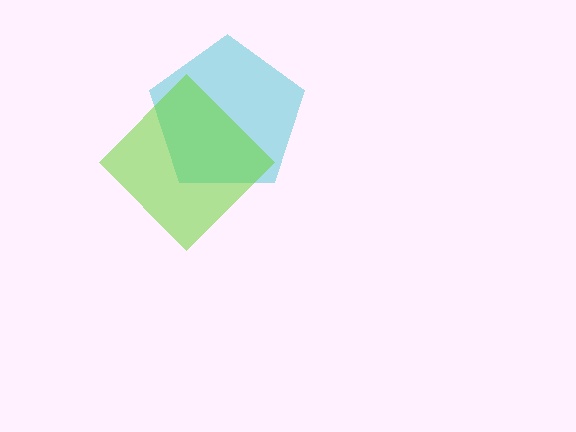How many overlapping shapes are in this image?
There are 2 overlapping shapes in the image.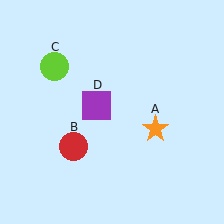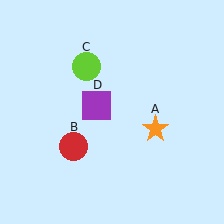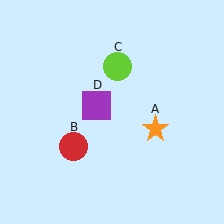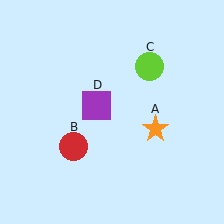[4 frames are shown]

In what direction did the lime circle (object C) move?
The lime circle (object C) moved right.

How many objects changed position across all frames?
1 object changed position: lime circle (object C).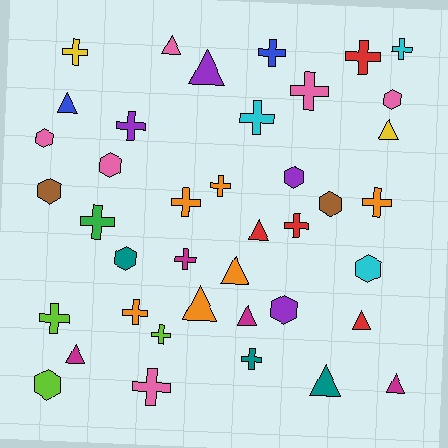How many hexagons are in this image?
There are 10 hexagons.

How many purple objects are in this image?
There are 4 purple objects.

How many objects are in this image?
There are 40 objects.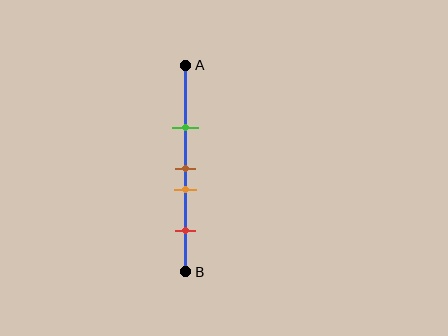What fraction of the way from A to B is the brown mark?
The brown mark is approximately 50% (0.5) of the way from A to B.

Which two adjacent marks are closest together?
The brown and orange marks are the closest adjacent pair.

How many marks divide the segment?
There are 4 marks dividing the segment.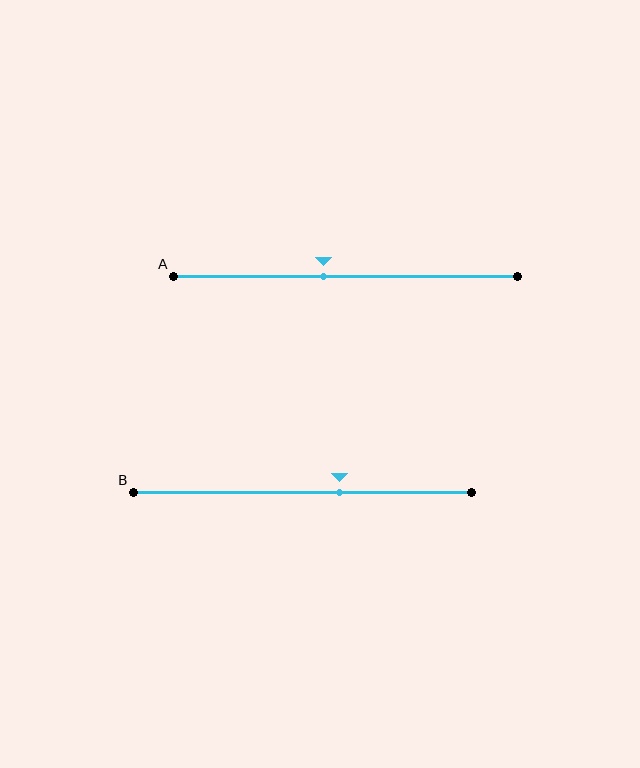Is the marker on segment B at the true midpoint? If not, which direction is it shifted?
No, the marker on segment B is shifted to the right by about 11% of the segment length.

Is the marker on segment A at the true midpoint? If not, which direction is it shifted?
No, the marker on segment A is shifted to the left by about 6% of the segment length.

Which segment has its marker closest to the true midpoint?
Segment A has its marker closest to the true midpoint.